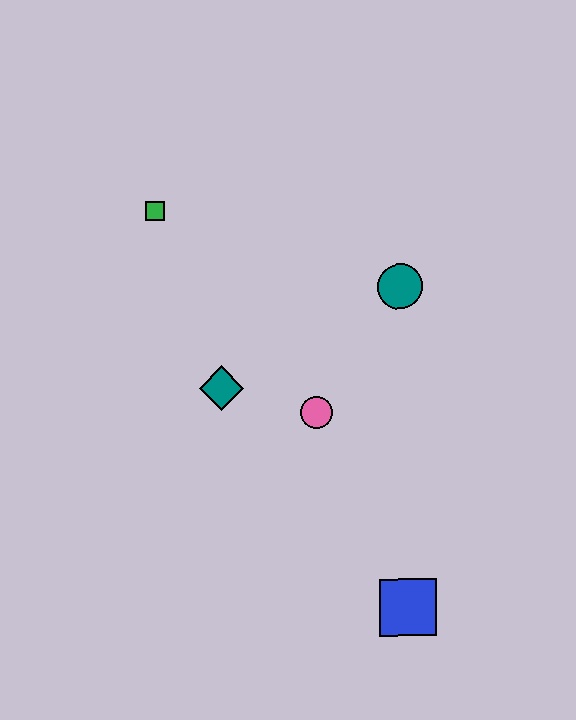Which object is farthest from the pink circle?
The green square is farthest from the pink circle.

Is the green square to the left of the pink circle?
Yes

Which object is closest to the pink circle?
The teal diamond is closest to the pink circle.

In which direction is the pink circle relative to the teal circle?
The pink circle is below the teal circle.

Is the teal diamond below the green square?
Yes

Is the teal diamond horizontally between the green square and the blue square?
Yes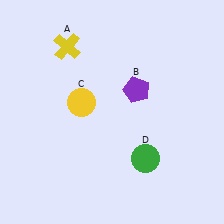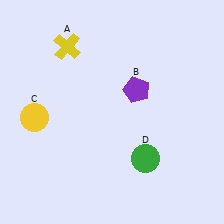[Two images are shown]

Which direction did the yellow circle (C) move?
The yellow circle (C) moved left.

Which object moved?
The yellow circle (C) moved left.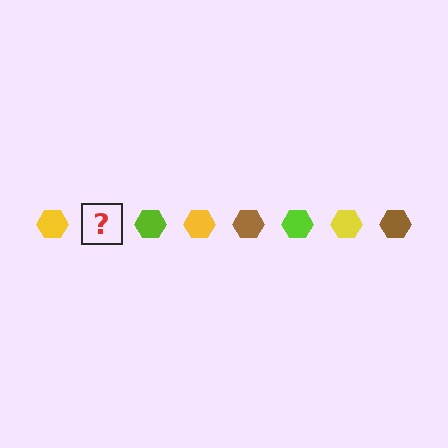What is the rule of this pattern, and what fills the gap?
The rule is that the pattern cycles through yellow, brown, lime hexagons. The gap should be filled with a brown hexagon.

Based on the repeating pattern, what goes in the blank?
The blank should be a brown hexagon.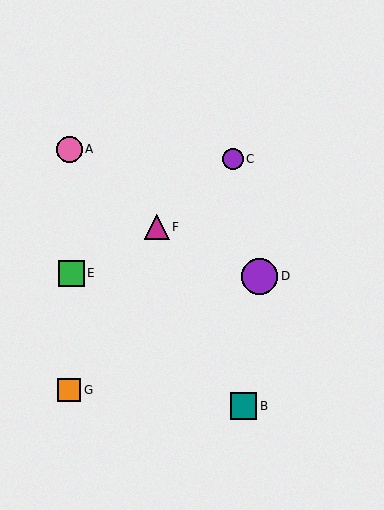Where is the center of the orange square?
The center of the orange square is at (69, 390).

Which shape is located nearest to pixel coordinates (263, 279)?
The purple circle (labeled D) at (259, 276) is nearest to that location.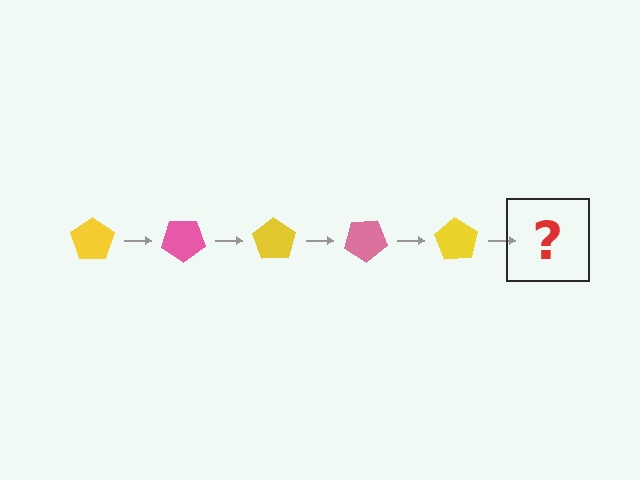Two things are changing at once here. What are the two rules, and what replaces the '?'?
The two rules are that it rotates 35 degrees each step and the color cycles through yellow and pink. The '?' should be a pink pentagon, rotated 175 degrees from the start.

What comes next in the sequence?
The next element should be a pink pentagon, rotated 175 degrees from the start.